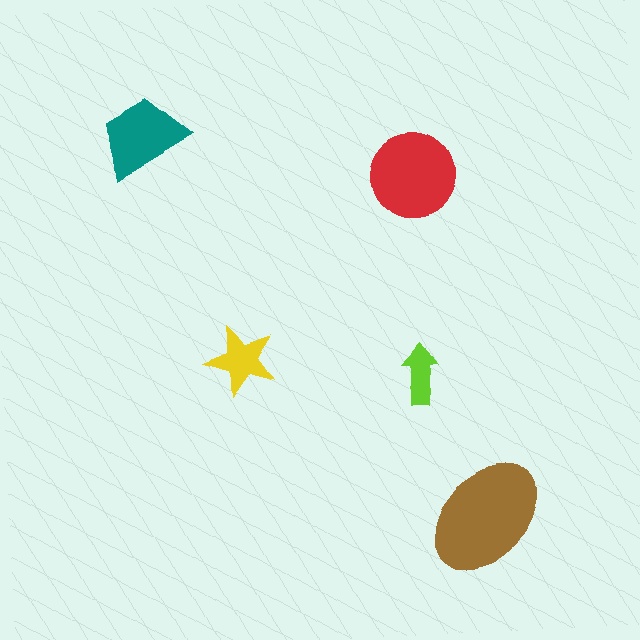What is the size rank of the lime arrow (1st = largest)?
5th.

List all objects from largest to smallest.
The brown ellipse, the red circle, the teal trapezoid, the yellow star, the lime arrow.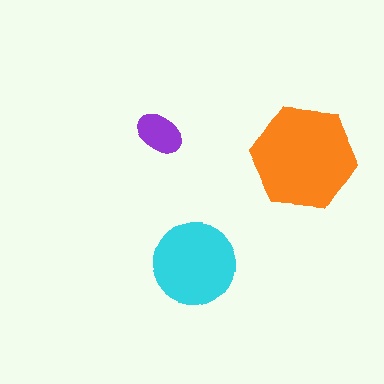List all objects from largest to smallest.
The orange hexagon, the cyan circle, the purple ellipse.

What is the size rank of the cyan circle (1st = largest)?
2nd.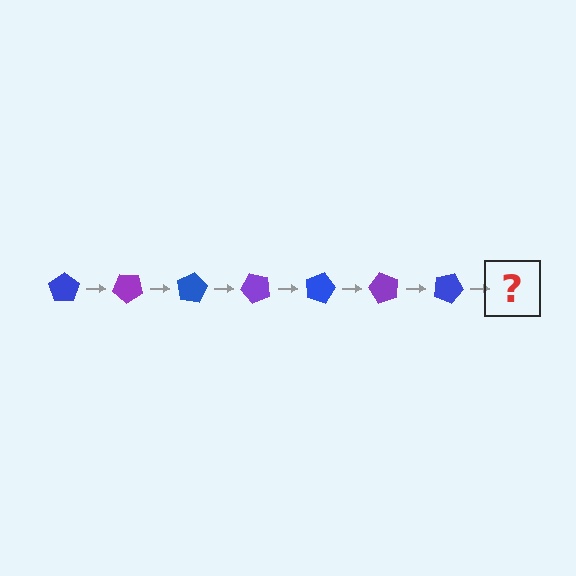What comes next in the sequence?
The next element should be a purple pentagon, rotated 280 degrees from the start.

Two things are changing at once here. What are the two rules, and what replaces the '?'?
The two rules are that it rotates 40 degrees each step and the color cycles through blue and purple. The '?' should be a purple pentagon, rotated 280 degrees from the start.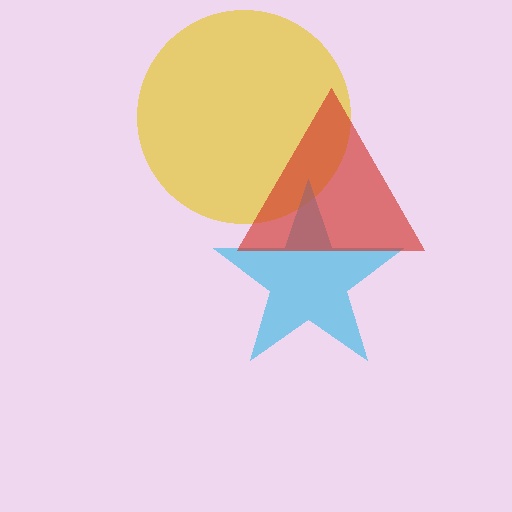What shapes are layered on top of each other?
The layered shapes are: a yellow circle, a cyan star, a red triangle.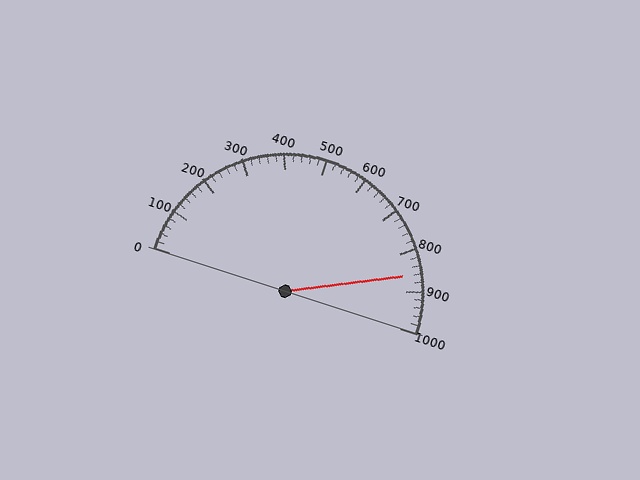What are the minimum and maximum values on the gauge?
The gauge ranges from 0 to 1000.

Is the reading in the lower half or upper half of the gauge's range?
The reading is in the upper half of the range (0 to 1000).